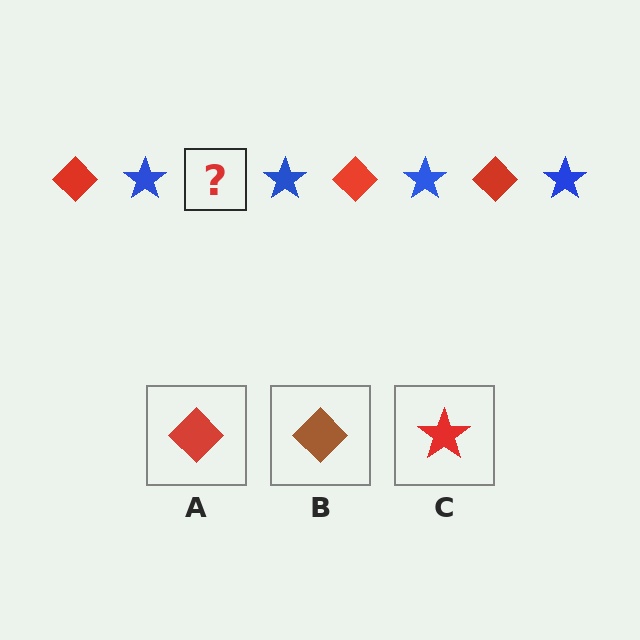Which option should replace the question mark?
Option A.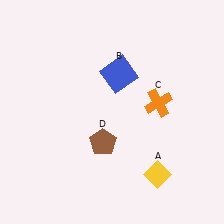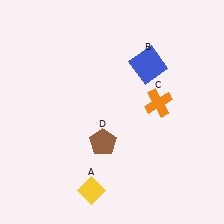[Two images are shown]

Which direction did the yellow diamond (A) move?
The yellow diamond (A) moved left.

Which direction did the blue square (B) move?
The blue square (B) moved right.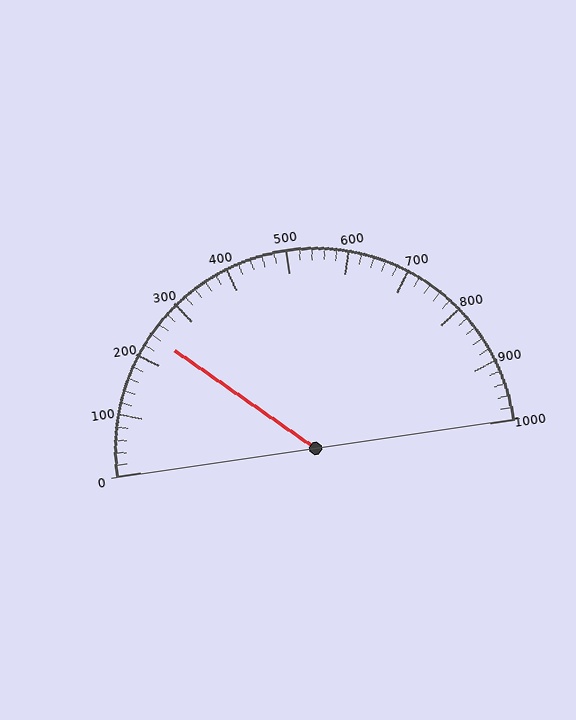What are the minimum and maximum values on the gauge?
The gauge ranges from 0 to 1000.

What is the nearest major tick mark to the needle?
The nearest major tick mark is 200.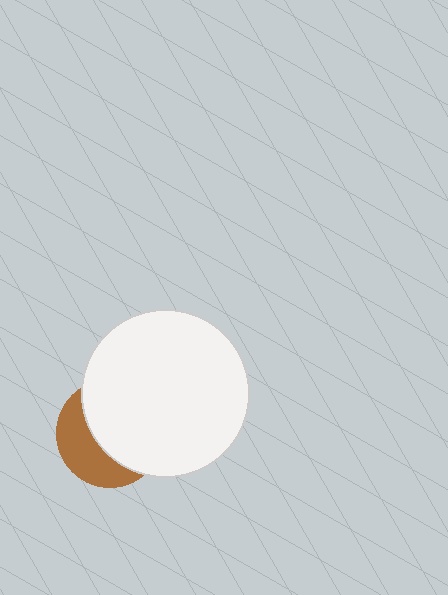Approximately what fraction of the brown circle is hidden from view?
Roughly 61% of the brown circle is hidden behind the white circle.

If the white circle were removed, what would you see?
You would see the complete brown circle.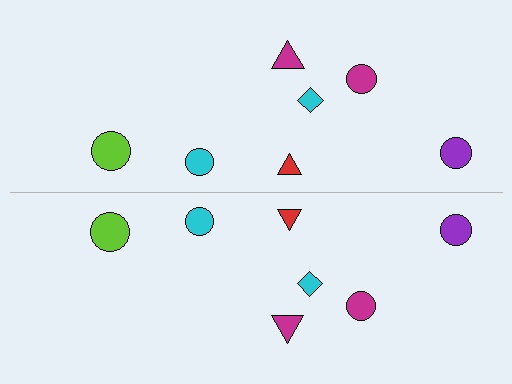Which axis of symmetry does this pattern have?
The pattern has a horizontal axis of symmetry running through the center of the image.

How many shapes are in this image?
There are 14 shapes in this image.